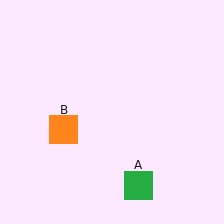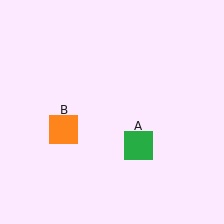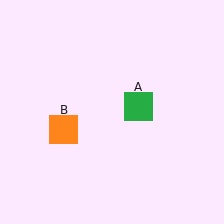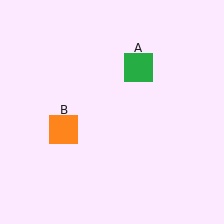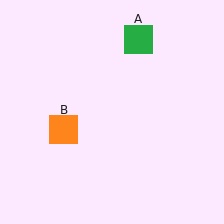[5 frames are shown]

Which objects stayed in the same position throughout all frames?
Orange square (object B) remained stationary.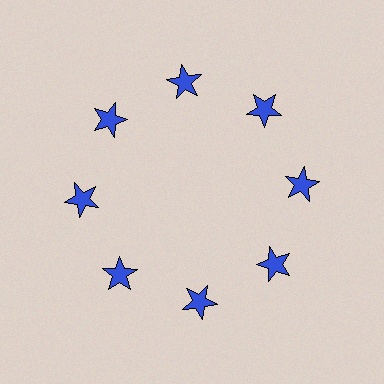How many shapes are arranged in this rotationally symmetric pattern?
There are 8 shapes, arranged in 8 groups of 1.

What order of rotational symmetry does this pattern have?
This pattern has 8-fold rotational symmetry.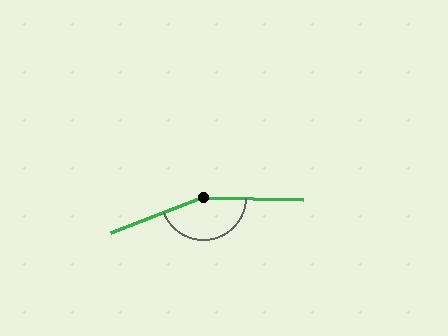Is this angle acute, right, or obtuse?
It is obtuse.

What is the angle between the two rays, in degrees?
Approximately 158 degrees.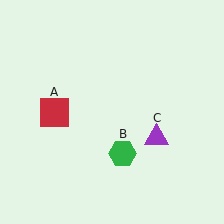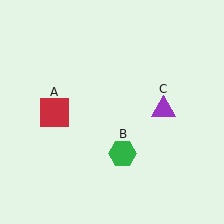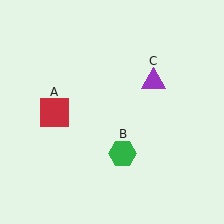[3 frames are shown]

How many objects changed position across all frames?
1 object changed position: purple triangle (object C).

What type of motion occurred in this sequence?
The purple triangle (object C) rotated counterclockwise around the center of the scene.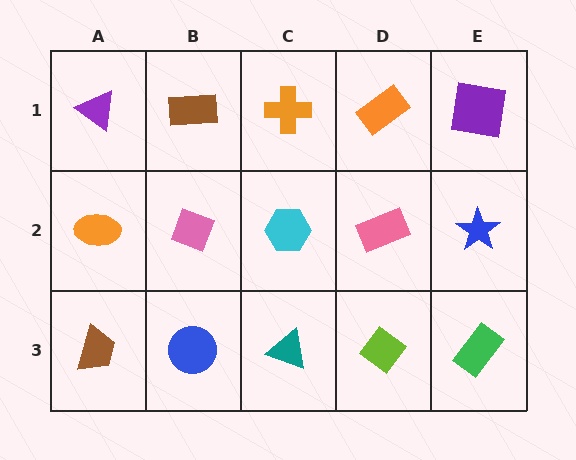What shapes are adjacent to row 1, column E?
A blue star (row 2, column E), an orange rectangle (row 1, column D).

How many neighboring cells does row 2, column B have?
4.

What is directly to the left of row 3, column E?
A lime diamond.